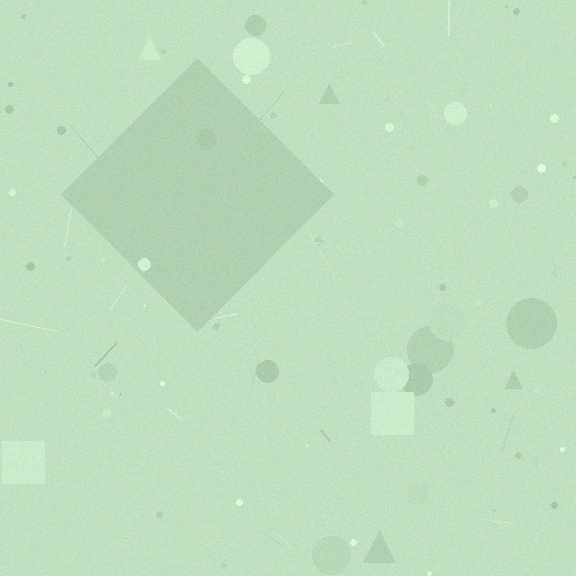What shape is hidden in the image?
A diamond is hidden in the image.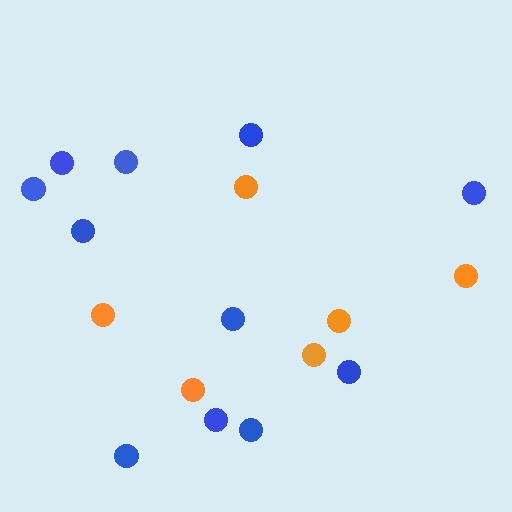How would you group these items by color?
There are 2 groups: one group of orange circles (6) and one group of blue circles (11).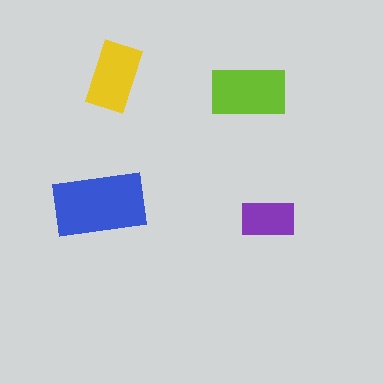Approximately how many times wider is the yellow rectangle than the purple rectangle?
About 1.5 times wider.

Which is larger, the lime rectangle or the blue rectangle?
The blue one.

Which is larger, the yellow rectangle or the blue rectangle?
The blue one.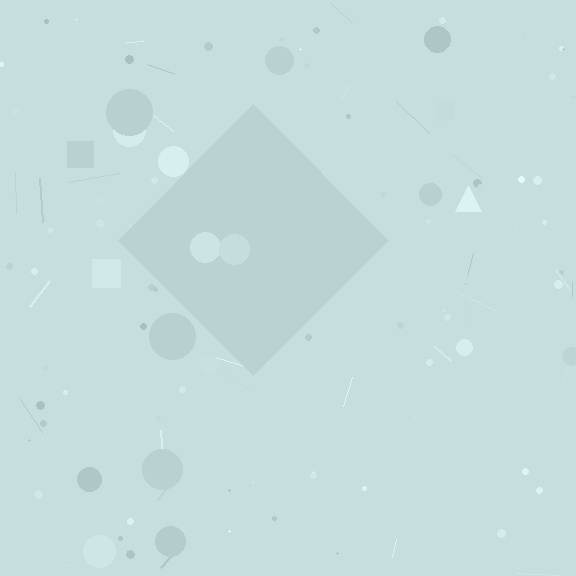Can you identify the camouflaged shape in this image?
The camouflaged shape is a diamond.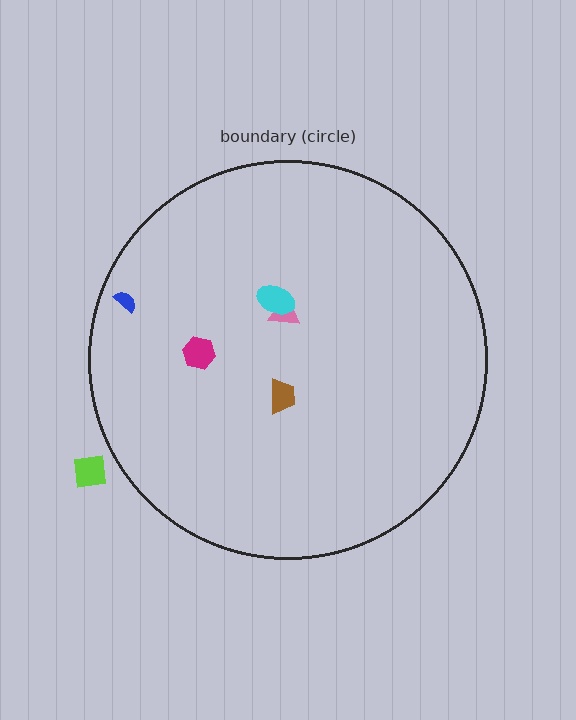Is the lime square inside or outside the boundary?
Outside.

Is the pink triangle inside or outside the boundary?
Inside.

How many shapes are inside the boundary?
5 inside, 1 outside.